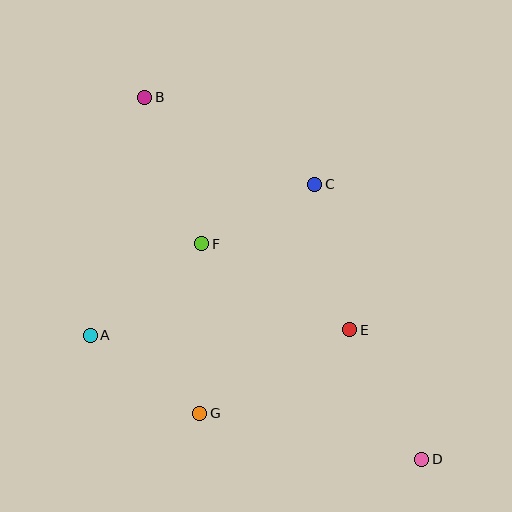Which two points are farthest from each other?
Points B and D are farthest from each other.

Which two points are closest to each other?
Points C and F are closest to each other.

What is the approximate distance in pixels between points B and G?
The distance between B and G is approximately 321 pixels.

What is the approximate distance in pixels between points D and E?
The distance between D and E is approximately 148 pixels.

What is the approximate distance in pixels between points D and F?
The distance between D and F is approximately 308 pixels.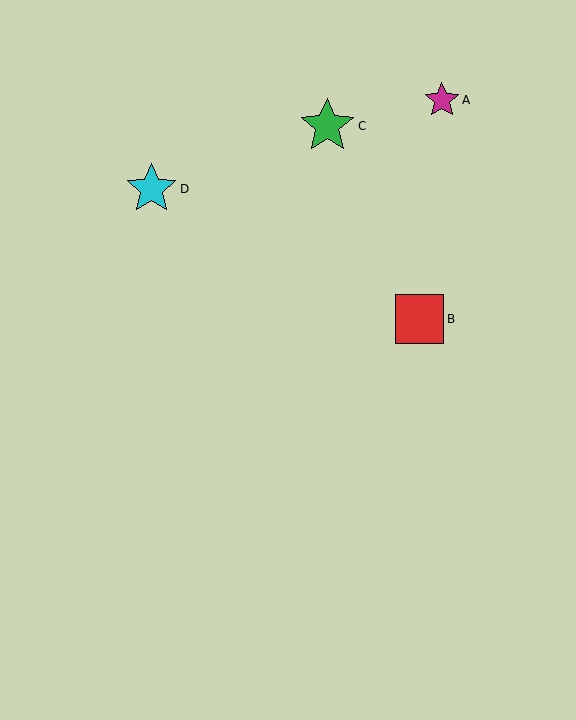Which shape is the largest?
The green star (labeled C) is the largest.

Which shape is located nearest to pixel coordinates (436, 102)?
The magenta star (labeled A) at (442, 100) is nearest to that location.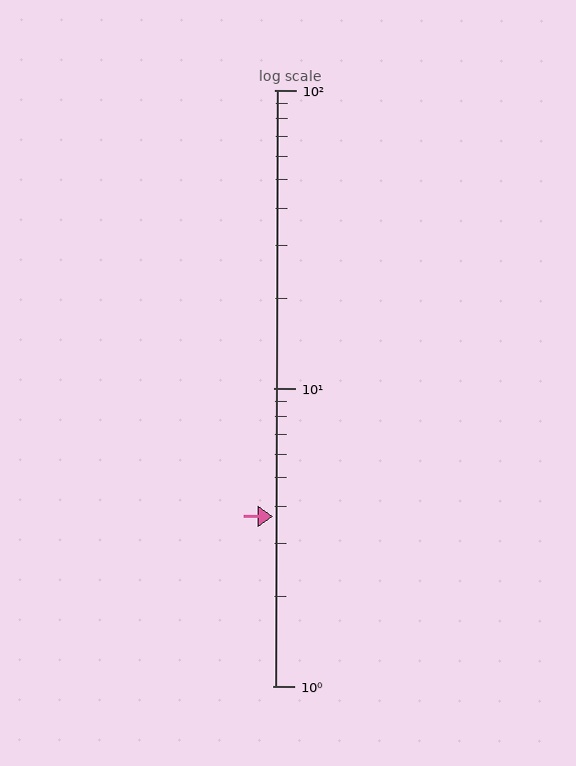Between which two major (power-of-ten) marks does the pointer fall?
The pointer is between 1 and 10.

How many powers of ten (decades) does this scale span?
The scale spans 2 decades, from 1 to 100.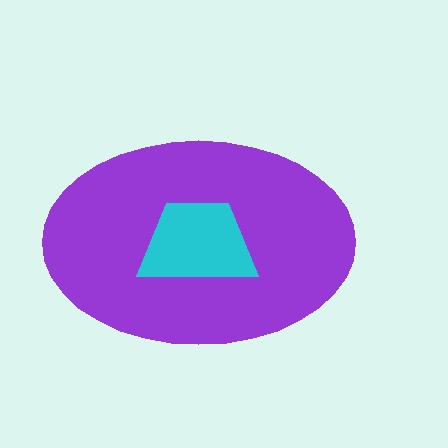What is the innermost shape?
The cyan trapezoid.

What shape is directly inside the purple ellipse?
The cyan trapezoid.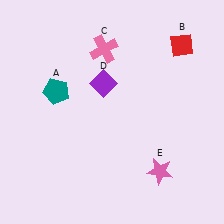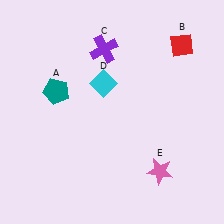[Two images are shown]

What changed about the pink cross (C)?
In Image 1, C is pink. In Image 2, it changed to purple.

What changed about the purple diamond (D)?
In Image 1, D is purple. In Image 2, it changed to cyan.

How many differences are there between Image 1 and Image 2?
There are 2 differences between the two images.